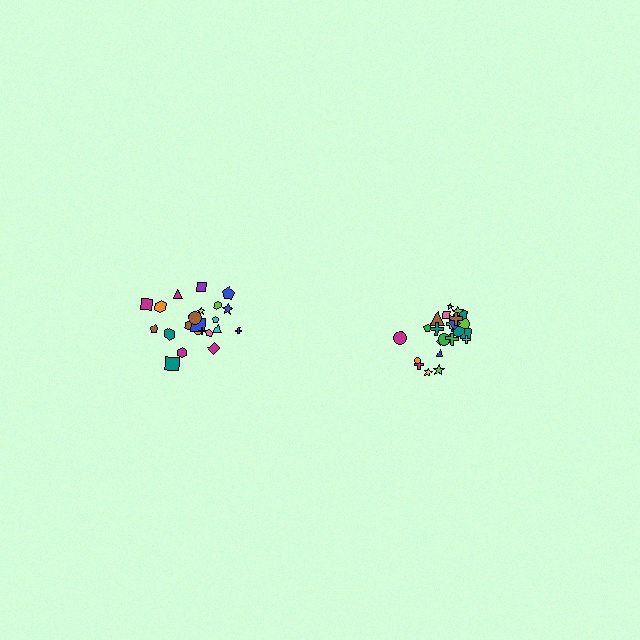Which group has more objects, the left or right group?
The right group.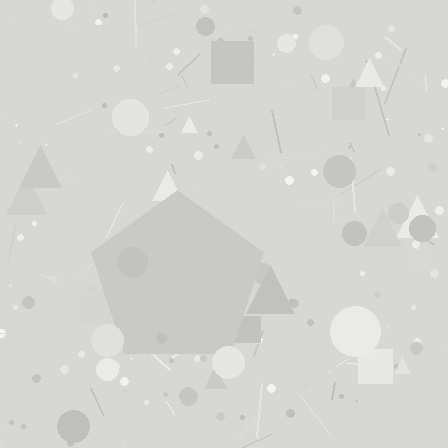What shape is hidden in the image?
A pentagon is hidden in the image.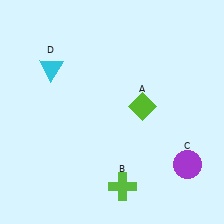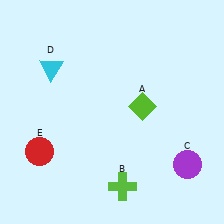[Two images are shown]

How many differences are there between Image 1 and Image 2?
There is 1 difference between the two images.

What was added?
A red circle (E) was added in Image 2.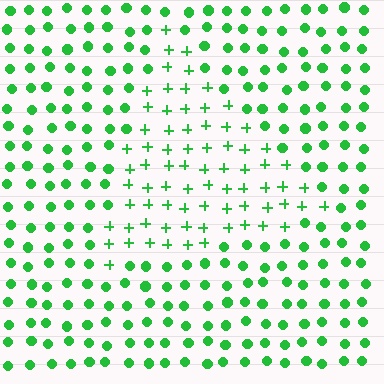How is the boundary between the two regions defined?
The boundary is defined by a change in element shape: plus signs inside vs. circles outside. All elements share the same color and spacing.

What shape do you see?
I see a triangle.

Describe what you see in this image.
The image is filled with small green elements arranged in a uniform grid. A triangle-shaped region contains plus signs, while the surrounding area contains circles. The boundary is defined purely by the change in element shape.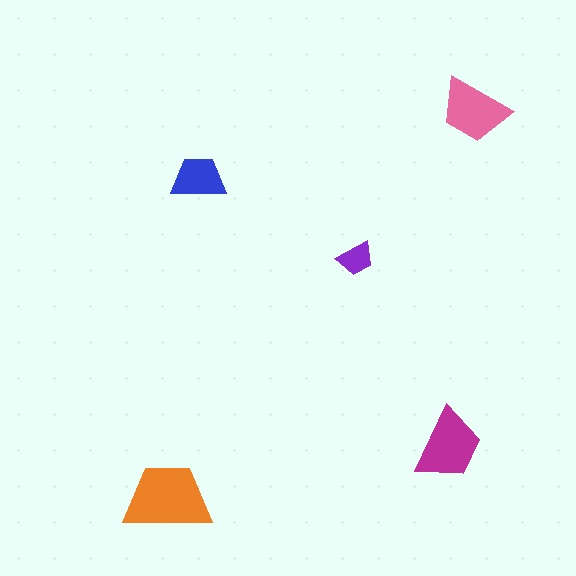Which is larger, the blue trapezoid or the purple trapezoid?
The blue one.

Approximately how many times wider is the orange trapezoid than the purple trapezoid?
About 2.5 times wider.